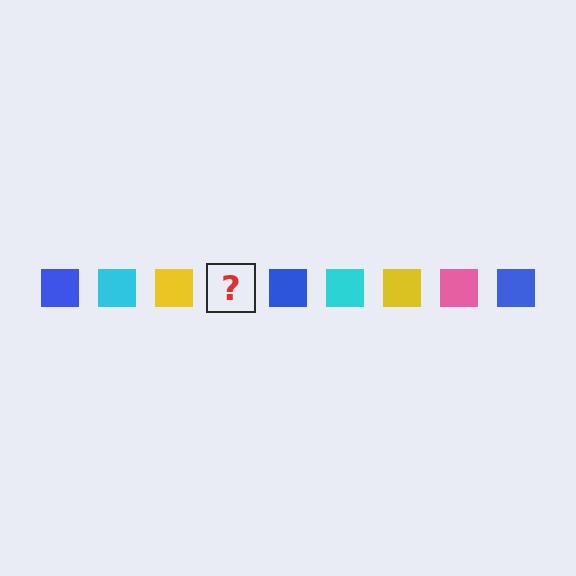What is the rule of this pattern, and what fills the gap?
The rule is that the pattern cycles through blue, cyan, yellow, pink squares. The gap should be filled with a pink square.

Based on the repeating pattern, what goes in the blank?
The blank should be a pink square.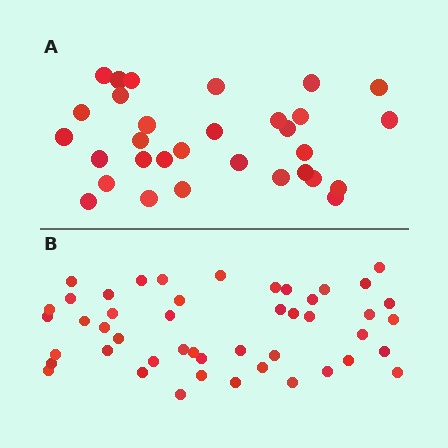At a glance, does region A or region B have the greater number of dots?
Region B (the bottom region) has more dots.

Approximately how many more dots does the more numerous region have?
Region B has approximately 15 more dots than region A.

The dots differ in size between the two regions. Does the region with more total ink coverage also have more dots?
No. Region A has more total ink coverage because its dots are larger, but region B actually contains more individual dots. Total area can be misleading — the number of items is what matters here.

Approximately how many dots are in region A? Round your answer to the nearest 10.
About 30 dots. (The exact count is 31, which rounds to 30.)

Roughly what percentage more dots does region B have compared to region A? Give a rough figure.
About 50% more.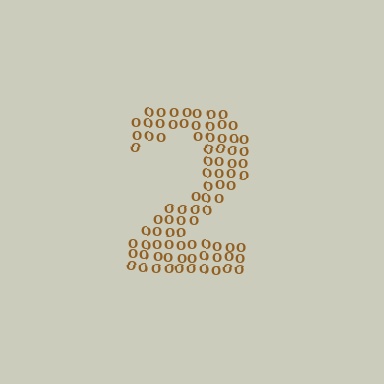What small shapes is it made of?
It is made of small letter O's.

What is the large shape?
The large shape is the digit 2.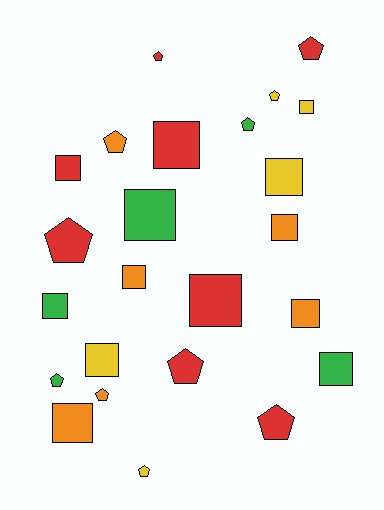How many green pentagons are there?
There are 2 green pentagons.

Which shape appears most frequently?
Square, with 13 objects.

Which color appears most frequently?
Red, with 8 objects.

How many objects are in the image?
There are 24 objects.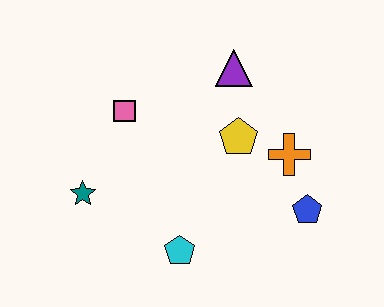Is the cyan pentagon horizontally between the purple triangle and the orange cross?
No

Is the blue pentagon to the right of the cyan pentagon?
Yes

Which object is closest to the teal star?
The pink square is closest to the teal star.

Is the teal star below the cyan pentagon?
No